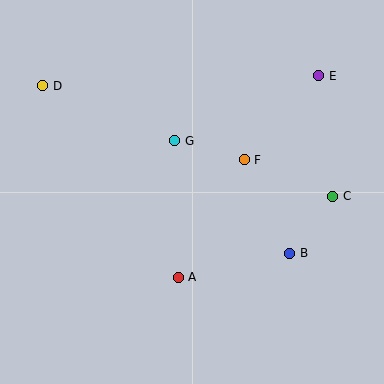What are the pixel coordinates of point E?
Point E is at (319, 76).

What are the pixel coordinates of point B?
Point B is at (289, 253).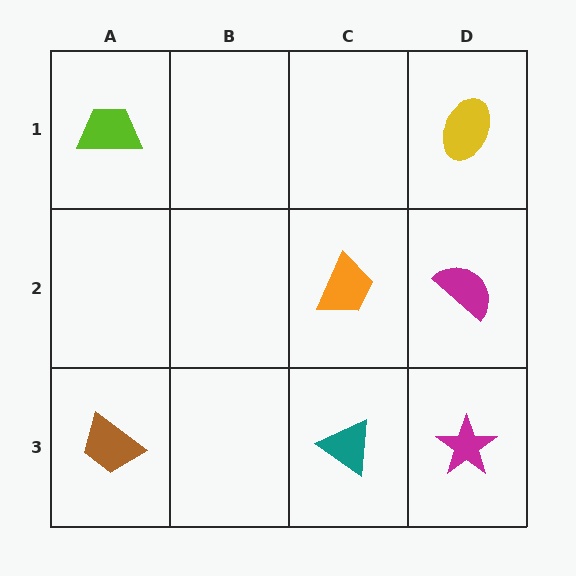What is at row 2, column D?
A magenta semicircle.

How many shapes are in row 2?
2 shapes.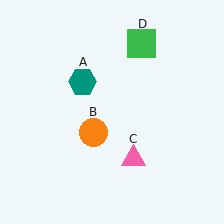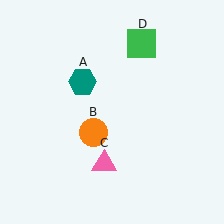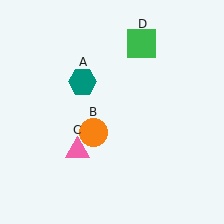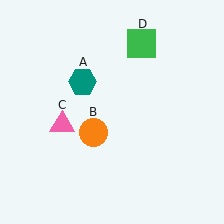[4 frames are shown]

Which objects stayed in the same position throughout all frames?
Teal hexagon (object A) and orange circle (object B) and green square (object D) remained stationary.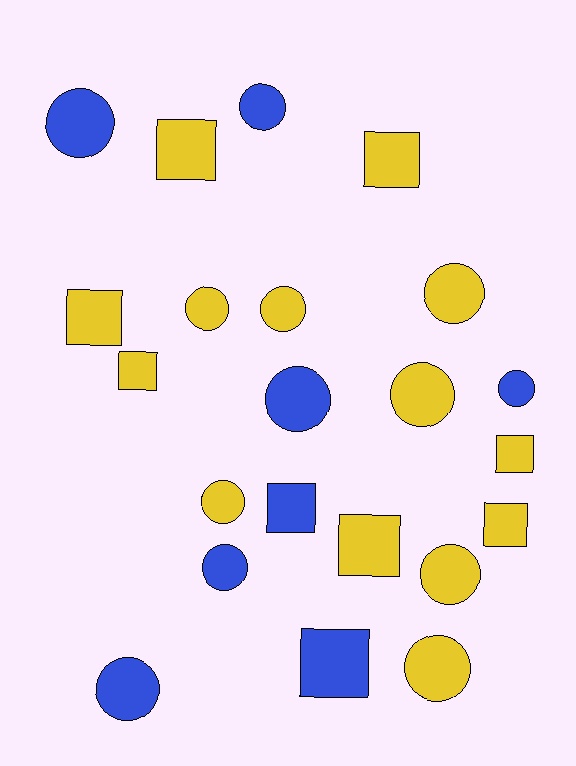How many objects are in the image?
There are 22 objects.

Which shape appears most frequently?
Circle, with 13 objects.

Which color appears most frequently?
Yellow, with 14 objects.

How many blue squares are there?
There are 2 blue squares.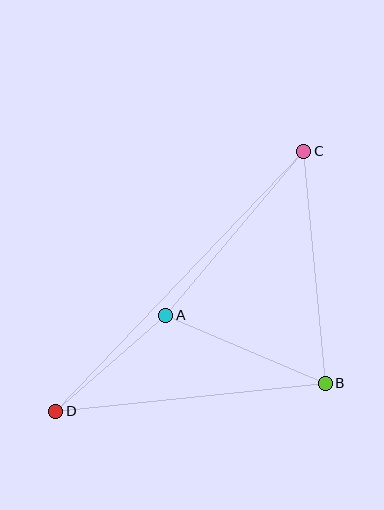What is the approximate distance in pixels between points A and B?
The distance between A and B is approximately 173 pixels.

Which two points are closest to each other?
Points A and D are closest to each other.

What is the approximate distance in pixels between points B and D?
The distance between B and D is approximately 271 pixels.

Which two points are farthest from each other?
Points C and D are farthest from each other.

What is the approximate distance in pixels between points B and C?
The distance between B and C is approximately 233 pixels.